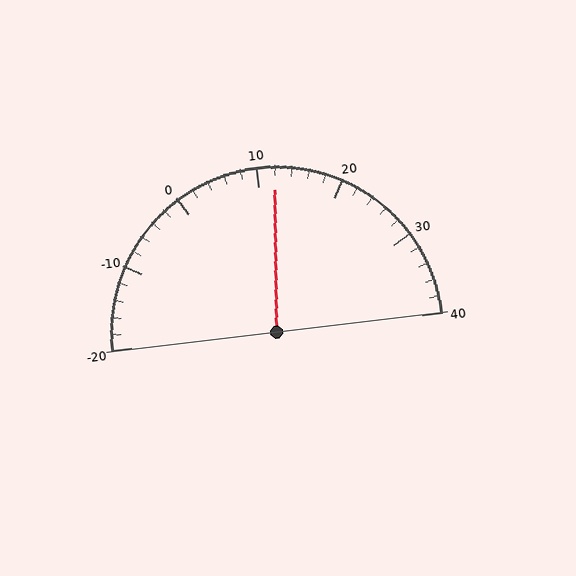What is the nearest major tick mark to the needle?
The nearest major tick mark is 10.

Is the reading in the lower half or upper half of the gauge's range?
The reading is in the upper half of the range (-20 to 40).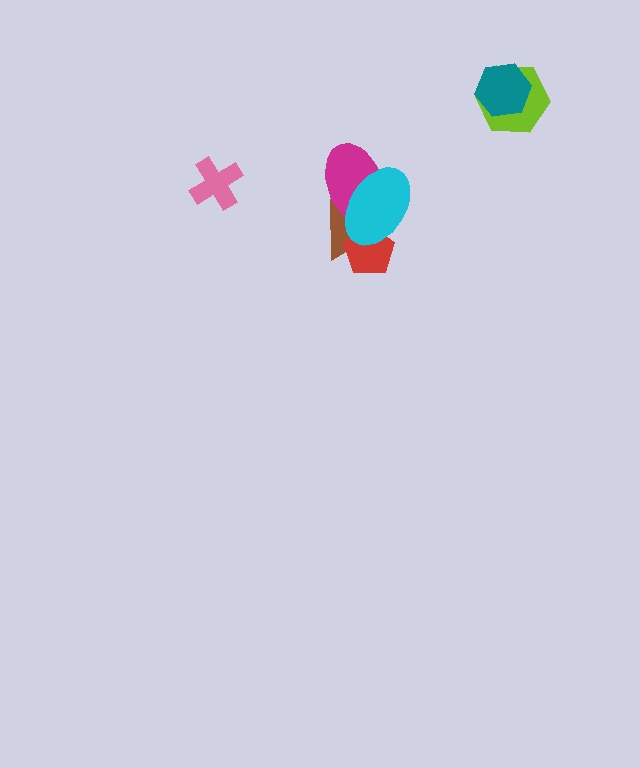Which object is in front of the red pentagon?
The cyan ellipse is in front of the red pentagon.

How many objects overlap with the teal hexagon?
1 object overlaps with the teal hexagon.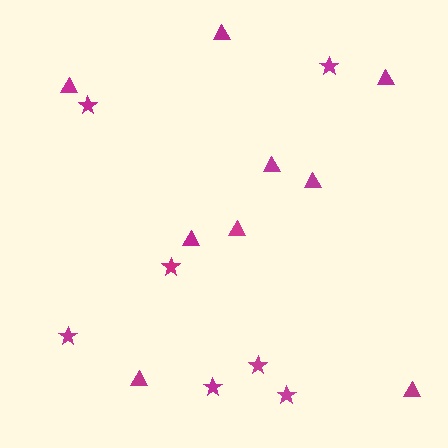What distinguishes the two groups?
There are 2 groups: one group of stars (7) and one group of triangles (9).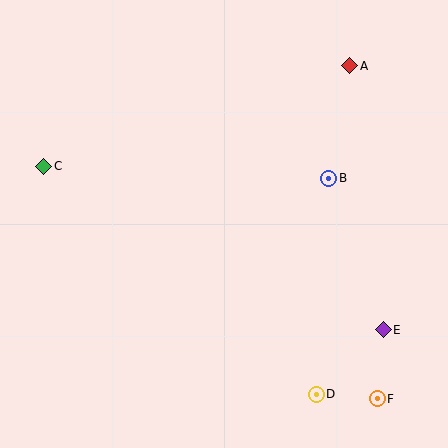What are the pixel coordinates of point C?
Point C is at (44, 166).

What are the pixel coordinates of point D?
Point D is at (316, 394).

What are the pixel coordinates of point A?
Point A is at (350, 66).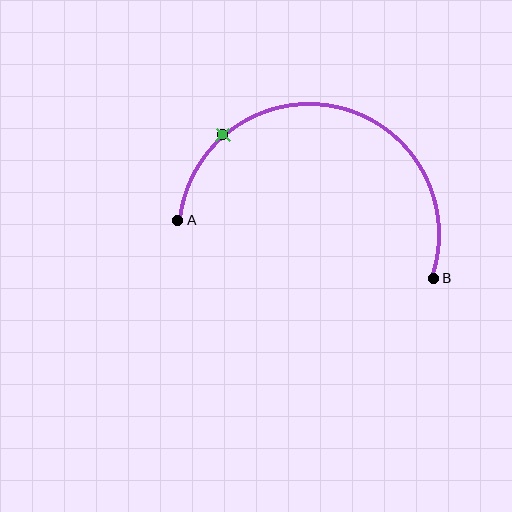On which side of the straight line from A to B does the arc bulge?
The arc bulges above the straight line connecting A and B.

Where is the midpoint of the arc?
The arc midpoint is the point on the curve farthest from the straight line joining A and B. It sits above that line.